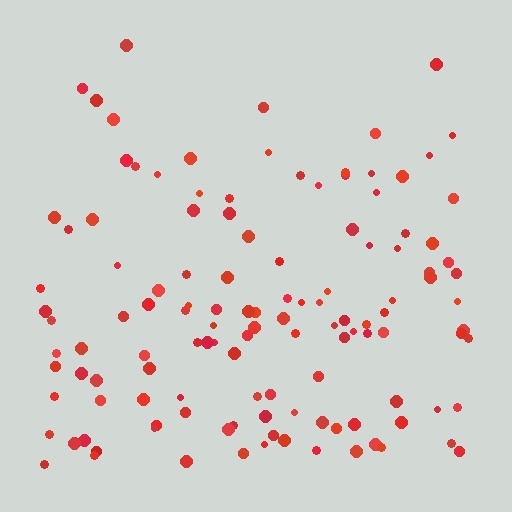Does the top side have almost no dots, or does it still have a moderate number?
Still a moderate number, just noticeably fewer than the bottom.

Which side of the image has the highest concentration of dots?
The bottom.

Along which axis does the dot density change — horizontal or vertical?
Vertical.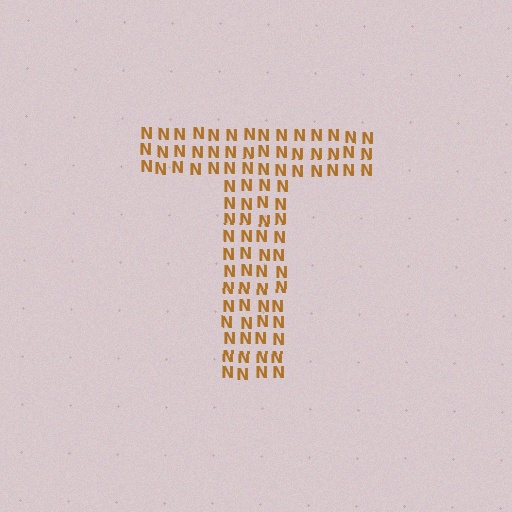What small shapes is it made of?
It is made of small letter N's.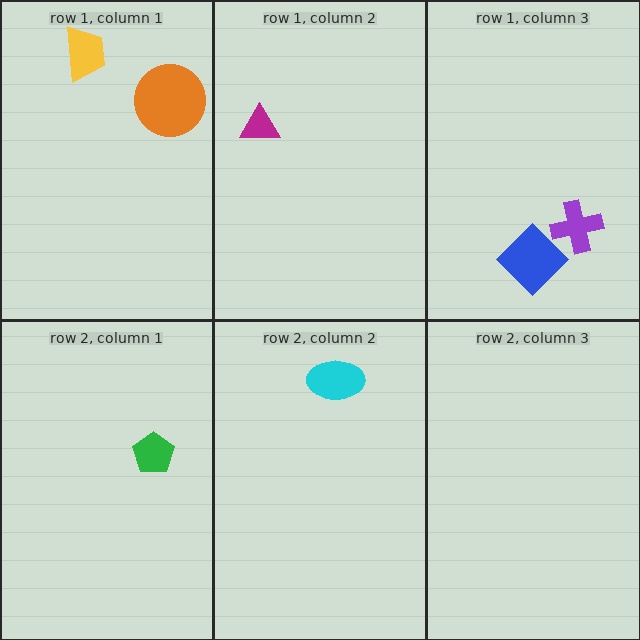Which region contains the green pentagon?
The row 2, column 1 region.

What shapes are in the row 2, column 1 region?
The green pentagon.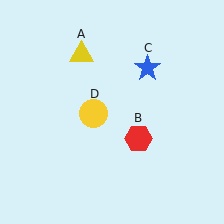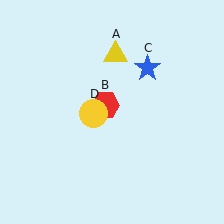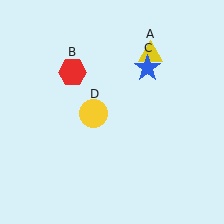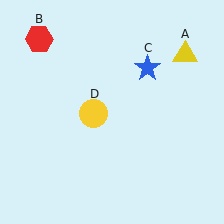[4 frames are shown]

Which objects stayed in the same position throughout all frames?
Blue star (object C) and yellow circle (object D) remained stationary.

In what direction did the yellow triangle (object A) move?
The yellow triangle (object A) moved right.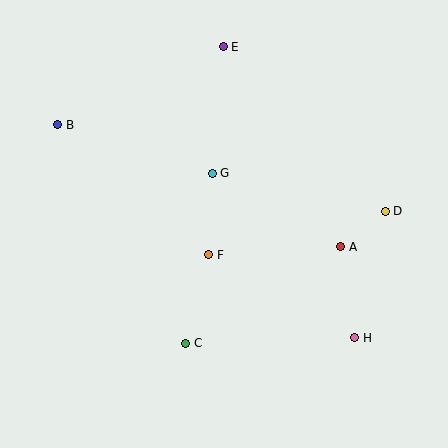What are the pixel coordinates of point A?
Point A is at (341, 247).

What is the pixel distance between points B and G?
The distance between B and G is 162 pixels.